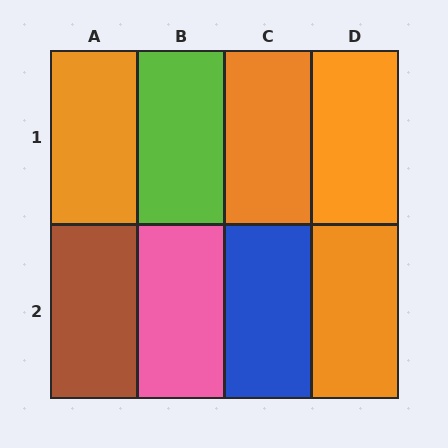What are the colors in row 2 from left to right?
Brown, pink, blue, orange.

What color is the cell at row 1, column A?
Orange.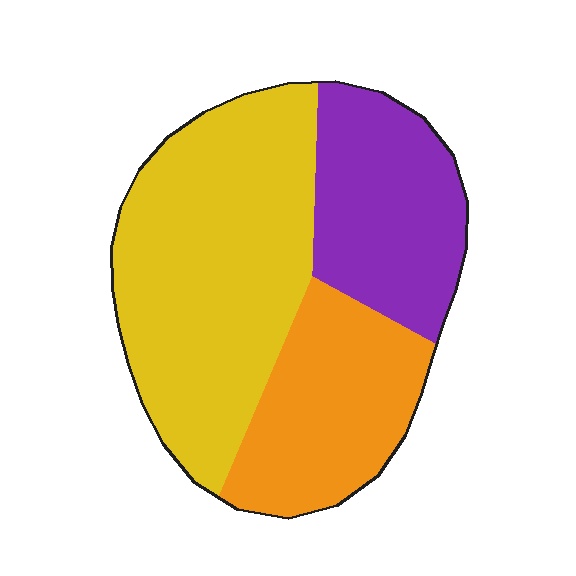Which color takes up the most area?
Yellow, at roughly 50%.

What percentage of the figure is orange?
Orange takes up about one quarter (1/4) of the figure.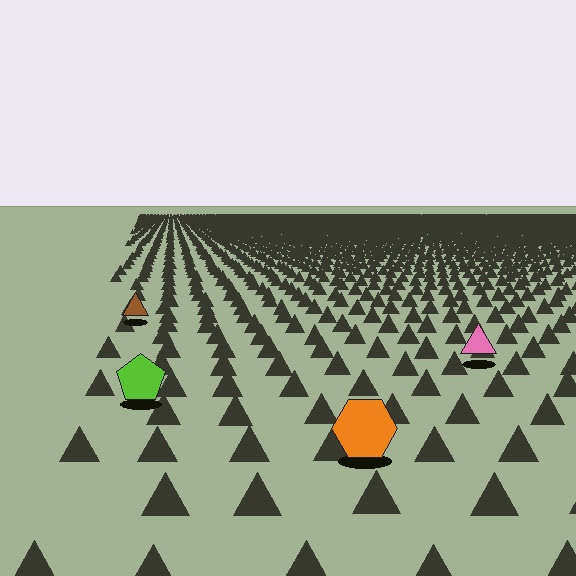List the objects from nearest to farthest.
From nearest to farthest: the orange hexagon, the lime pentagon, the pink triangle, the brown triangle.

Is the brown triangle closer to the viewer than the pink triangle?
No. The pink triangle is closer — you can tell from the texture gradient: the ground texture is coarser near it.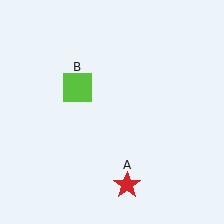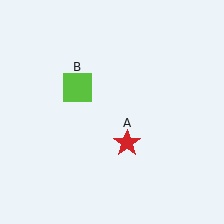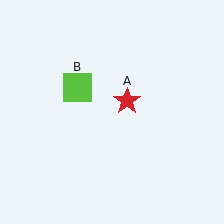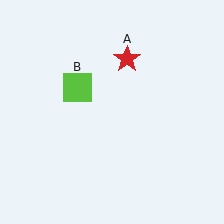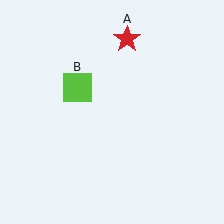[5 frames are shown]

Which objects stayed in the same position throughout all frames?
Lime square (object B) remained stationary.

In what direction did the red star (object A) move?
The red star (object A) moved up.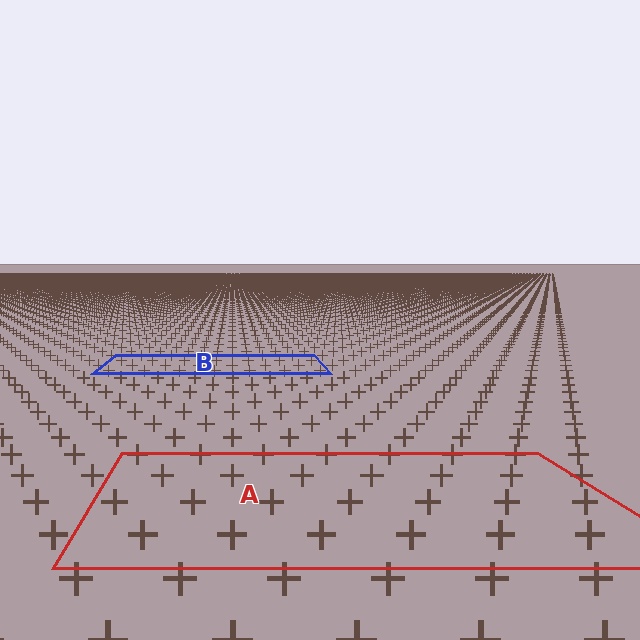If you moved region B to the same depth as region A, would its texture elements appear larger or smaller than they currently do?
They would appear larger. At a closer depth, the same texture elements are projected at a bigger on-screen size.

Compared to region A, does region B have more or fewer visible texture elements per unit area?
Region B has more texture elements per unit area — they are packed more densely because it is farther away.